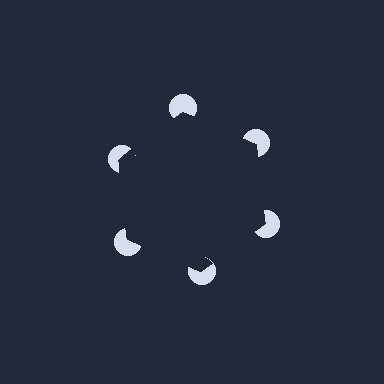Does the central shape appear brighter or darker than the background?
It typically appears slightly darker than the background, even though no actual brightness change is drawn.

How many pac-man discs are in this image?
There are 6 — one at each vertex of the illusory hexagon.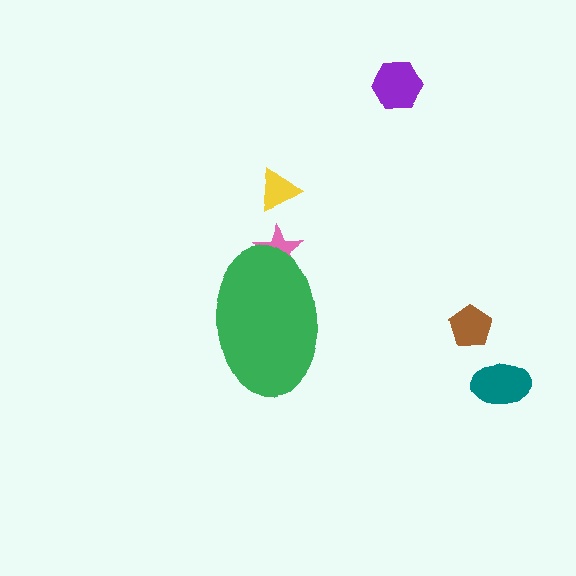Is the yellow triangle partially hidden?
No, the yellow triangle is fully visible.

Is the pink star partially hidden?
Yes, the pink star is partially hidden behind the green ellipse.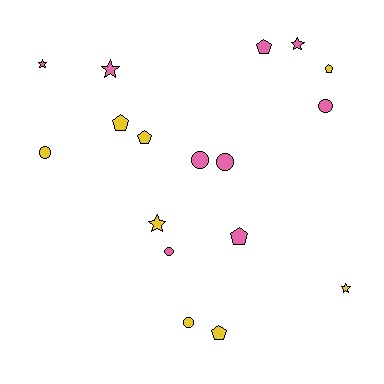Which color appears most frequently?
Pink, with 9 objects.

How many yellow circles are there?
There are 2 yellow circles.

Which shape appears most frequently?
Circle, with 6 objects.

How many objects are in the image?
There are 17 objects.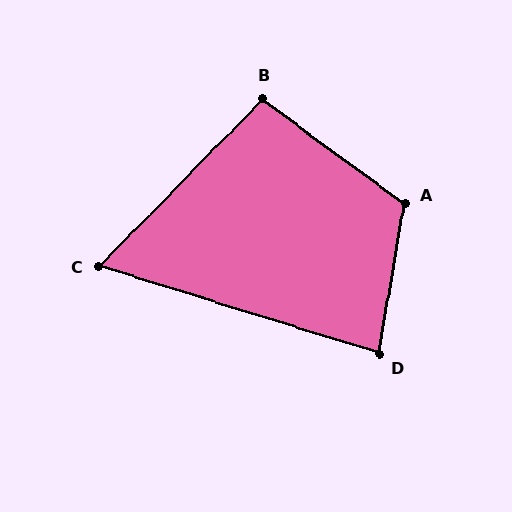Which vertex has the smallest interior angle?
C, at approximately 63 degrees.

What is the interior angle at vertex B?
Approximately 98 degrees (obtuse).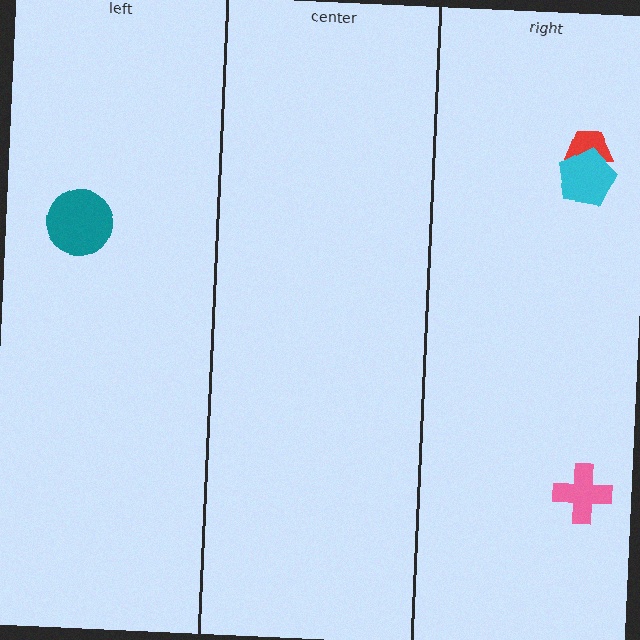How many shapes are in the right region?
3.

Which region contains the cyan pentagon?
The right region.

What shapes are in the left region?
The teal circle.